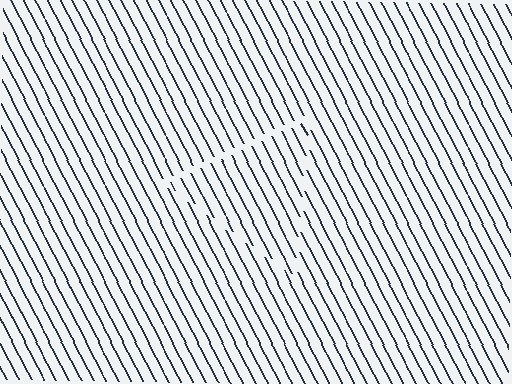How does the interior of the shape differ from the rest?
The interior of the shape contains the same grating, shifted by half a period — the contour is defined by the phase discontinuity where line-ends from the inner and outer gratings abut.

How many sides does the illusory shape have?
3 sides — the line-ends trace a triangle.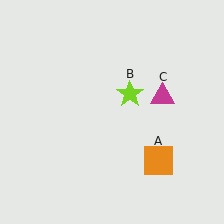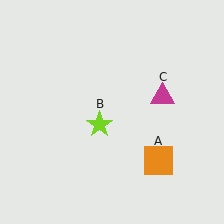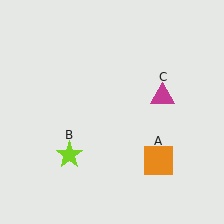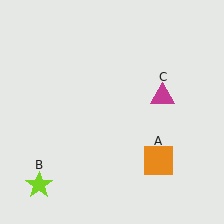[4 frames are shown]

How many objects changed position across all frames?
1 object changed position: lime star (object B).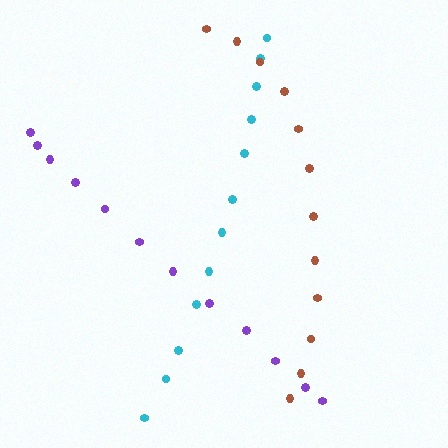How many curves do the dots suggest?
There are 3 distinct paths.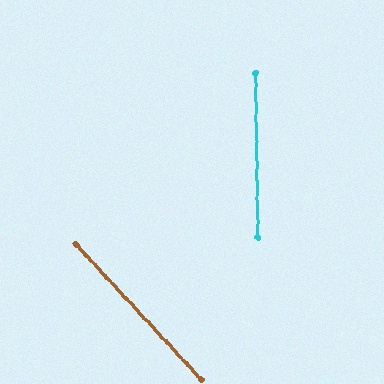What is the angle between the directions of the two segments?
Approximately 42 degrees.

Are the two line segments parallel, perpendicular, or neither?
Neither parallel nor perpendicular — they differ by about 42°.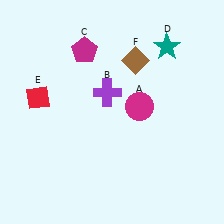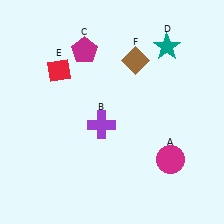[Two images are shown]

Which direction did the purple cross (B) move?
The purple cross (B) moved down.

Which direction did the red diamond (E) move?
The red diamond (E) moved up.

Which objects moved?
The objects that moved are: the magenta circle (A), the purple cross (B), the red diamond (E).